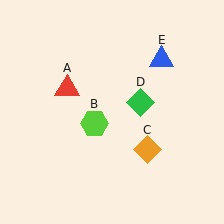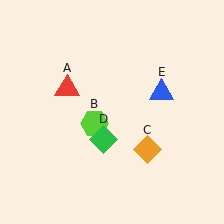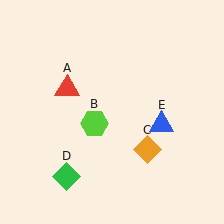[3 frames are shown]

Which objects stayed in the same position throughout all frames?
Red triangle (object A) and lime hexagon (object B) and orange diamond (object C) remained stationary.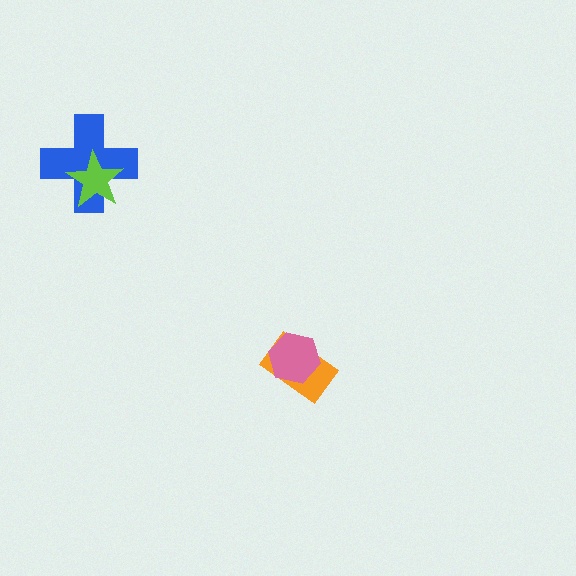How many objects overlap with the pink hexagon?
1 object overlaps with the pink hexagon.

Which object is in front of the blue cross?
The lime star is in front of the blue cross.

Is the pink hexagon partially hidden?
No, no other shape covers it.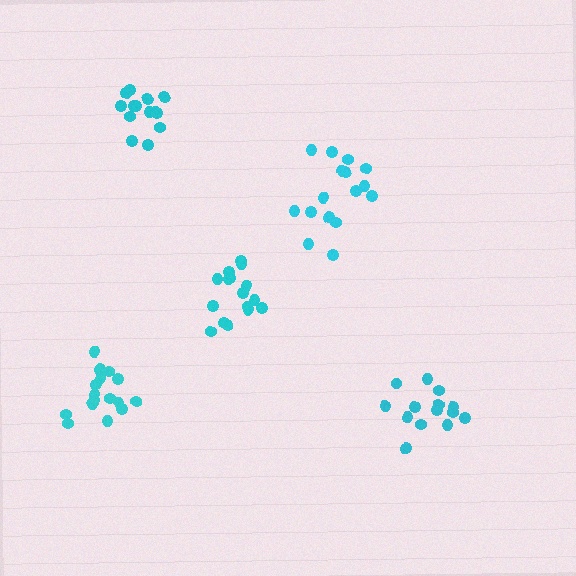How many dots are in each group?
Group 1: 15 dots, Group 2: 14 dots, Group 3: 16 dots, Group 4: 16 dots, Group 5: 16 dots (77 total).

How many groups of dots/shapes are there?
There are 5 groups.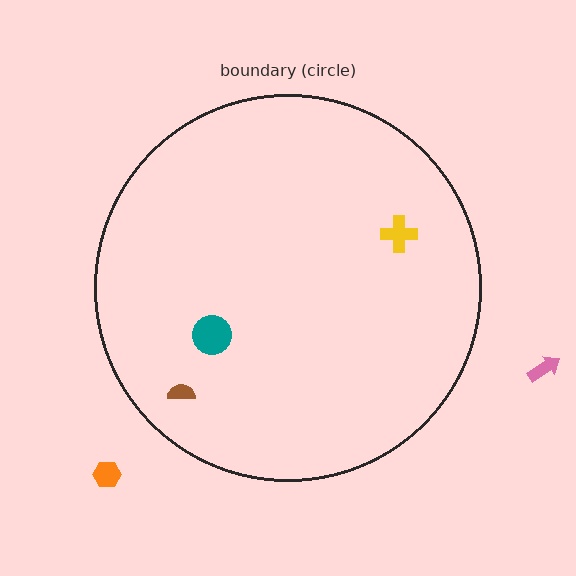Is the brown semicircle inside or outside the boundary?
Inside.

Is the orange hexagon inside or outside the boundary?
Outside.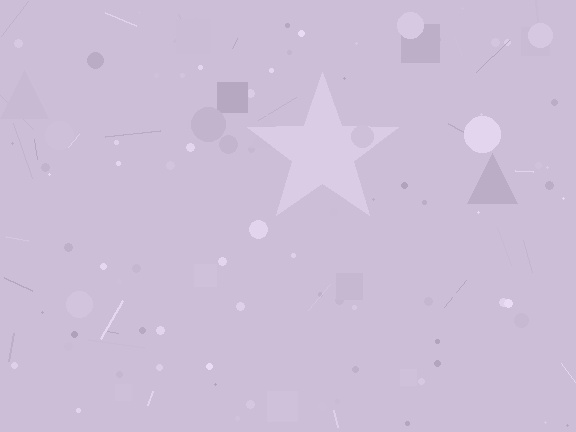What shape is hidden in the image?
A star is hidden in the image.